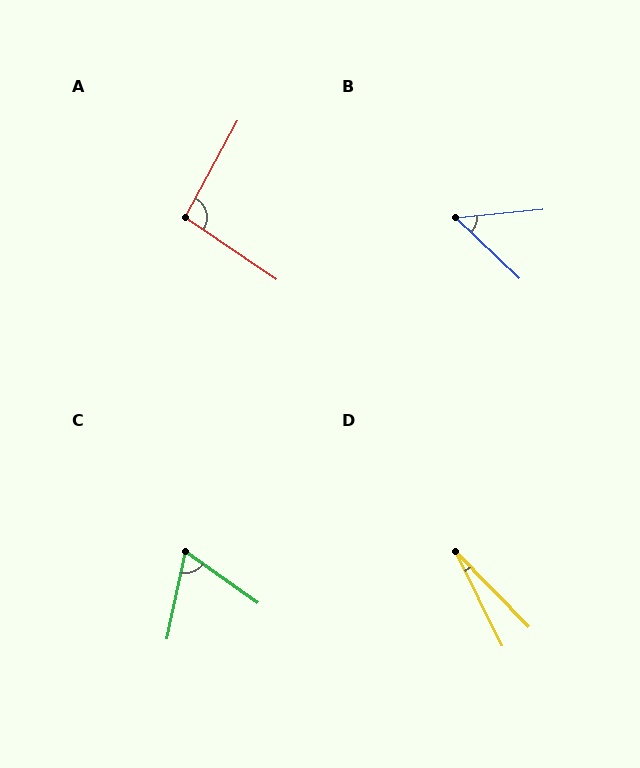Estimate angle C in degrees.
Approximately 67 degrees.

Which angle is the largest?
A, at approximately 95 degrees.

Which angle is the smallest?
D, at approximately 18 degrees.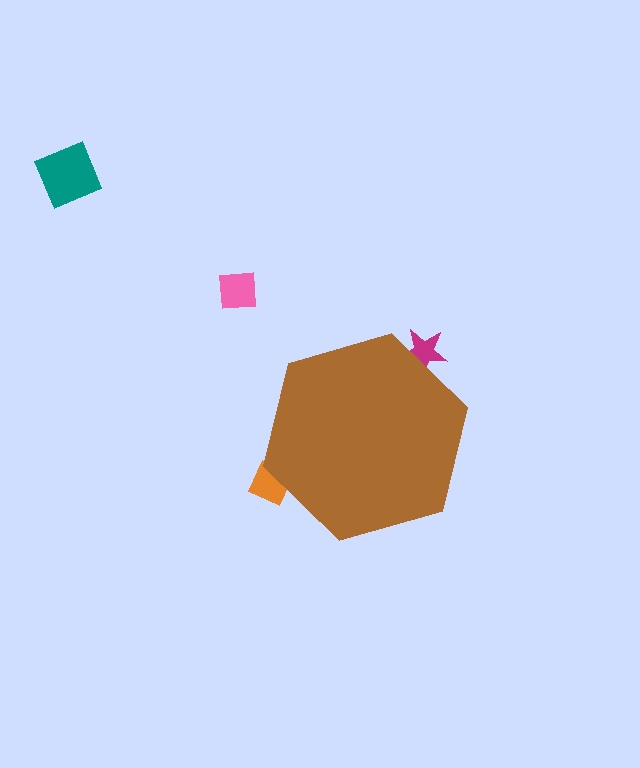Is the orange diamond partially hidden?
Yes, the orange diamond is partially hidden behind the brown hexagon.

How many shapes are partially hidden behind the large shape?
2 shapes are partially hidden.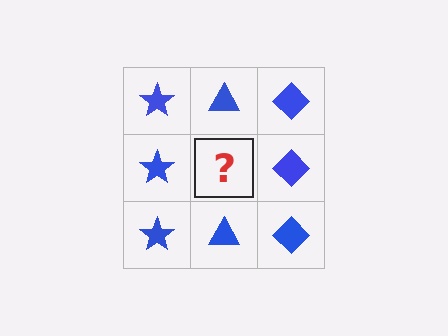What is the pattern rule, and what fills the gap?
The rule is that each column has a consistent shape. The gap should be filled with a blue triangle.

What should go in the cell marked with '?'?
The missing cell should contain a blue triangle.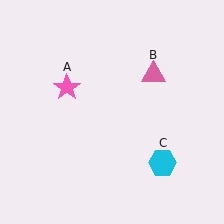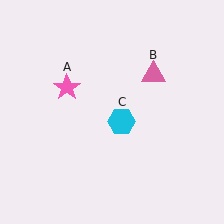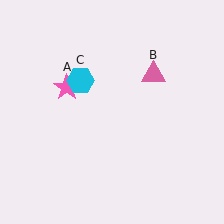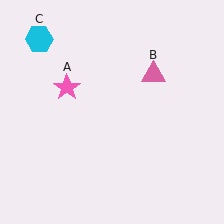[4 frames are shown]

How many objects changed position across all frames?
1 object changed position: cyan hexagon (object C).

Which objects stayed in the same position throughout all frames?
Pink star (object A) and pink triangle (object B) remained stationary.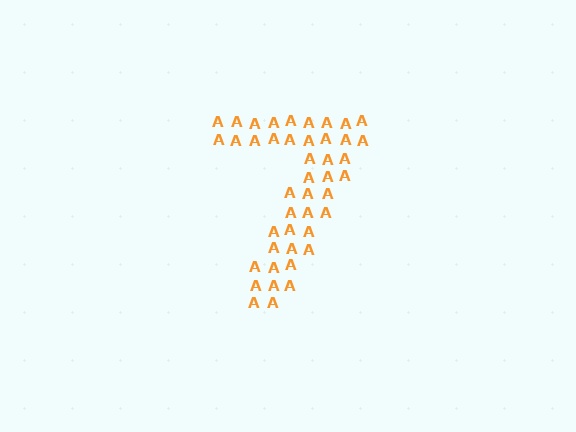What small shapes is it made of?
It is made of small letter A's.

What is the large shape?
The large shape is the digit 7.